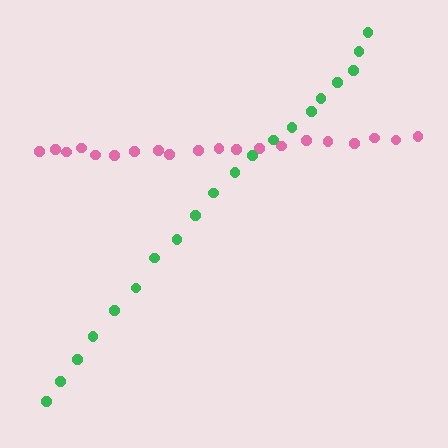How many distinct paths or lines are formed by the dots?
There are 2 distinct paths.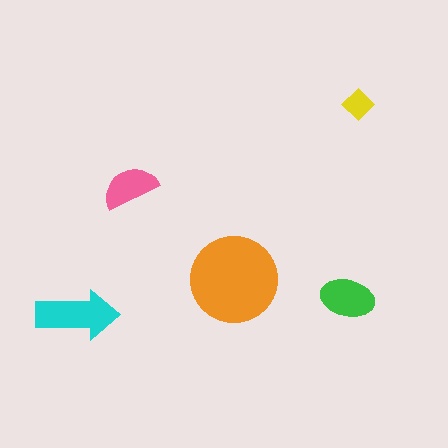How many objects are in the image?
There are 5 objects in the image.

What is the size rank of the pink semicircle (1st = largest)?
4th.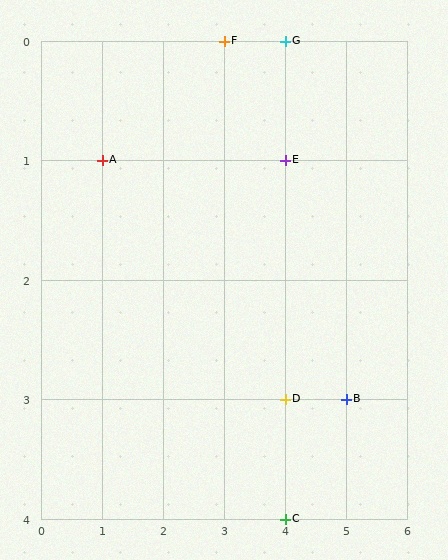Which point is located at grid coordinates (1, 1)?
Point A is at (1, 1).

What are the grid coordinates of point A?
Point A is at grid coordinates (1, 1).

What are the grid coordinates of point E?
Point E is at grid coordinates (4, 1).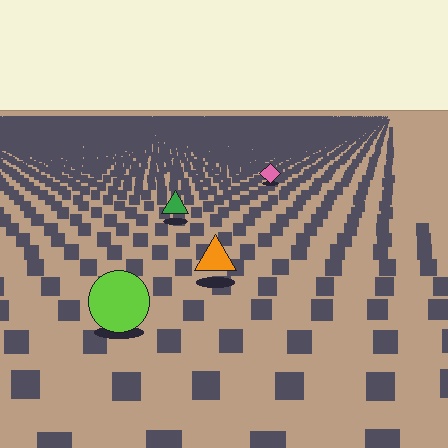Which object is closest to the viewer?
The lime circle is closest. The texture marks near it are larger and more spread out.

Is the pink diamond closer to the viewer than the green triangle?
No. The green triangle is closer — you can tell from the texture gradient: the ground texture is coarser near it.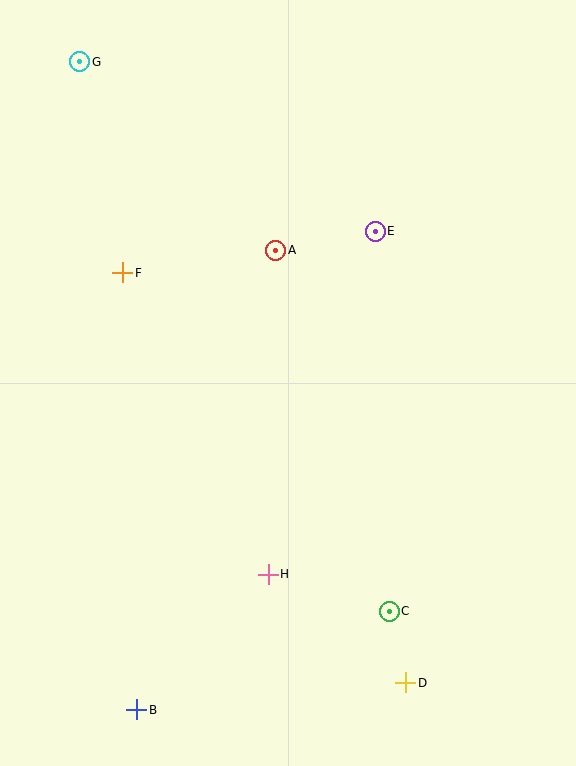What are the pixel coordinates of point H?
Point H is at (268, 574).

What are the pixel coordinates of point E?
Point E is at (375, 231).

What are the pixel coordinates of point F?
Point F is at (123, 273).